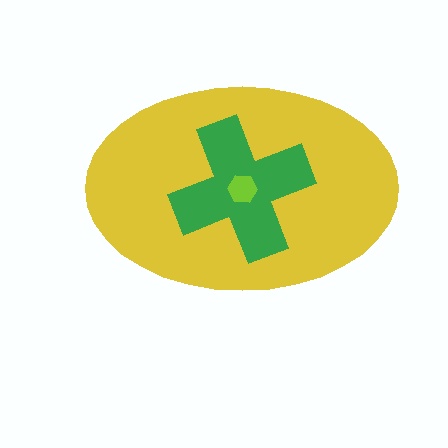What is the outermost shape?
The yellow ellipse.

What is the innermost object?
The lime hexagon.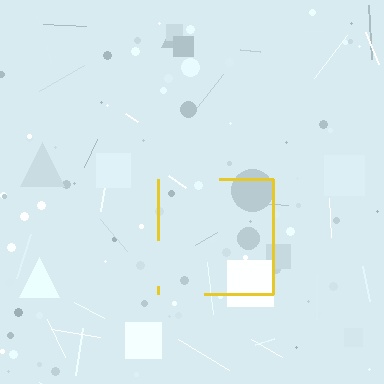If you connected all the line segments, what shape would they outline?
They would outline a square.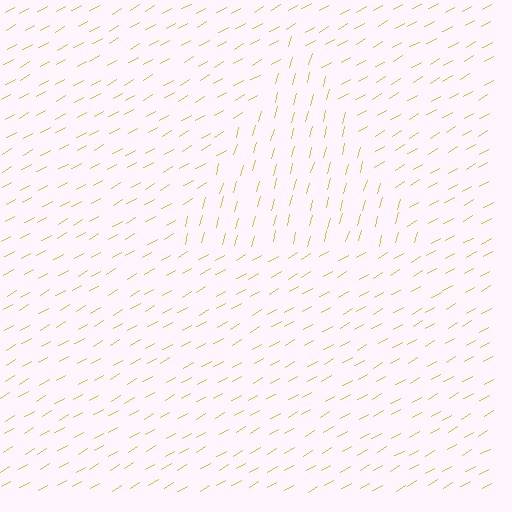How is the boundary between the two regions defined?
The boundary is defined purely by a change in line orientation (approximately 45 degrees difference). All lines are the same color and thickness.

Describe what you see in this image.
The image is filled with small yellow line segments. A triangle region in the image has lines oriented differently from the surrounding lines, creating a visible texture boundary.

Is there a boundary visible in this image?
Yes, there is a texture boundary formed by a change in line orientation.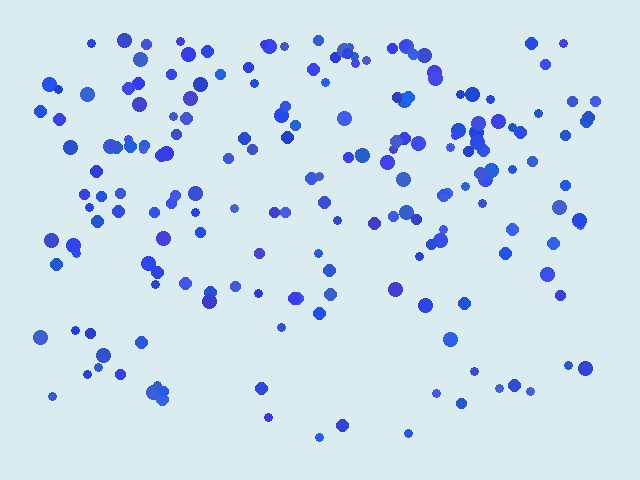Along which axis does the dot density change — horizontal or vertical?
Vertical.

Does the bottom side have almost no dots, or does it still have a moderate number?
Still a moderate number, just noticeably fewer than the top.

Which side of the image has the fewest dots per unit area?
The bottom.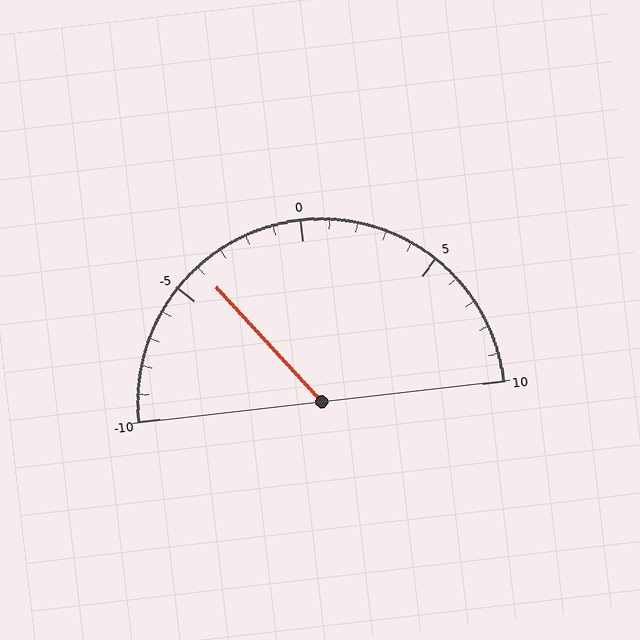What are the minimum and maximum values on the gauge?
The gauge ranges from -10 to 10.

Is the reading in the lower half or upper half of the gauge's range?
The reading is in the lower half of the range (-10 to 10).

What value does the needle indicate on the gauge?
The needle indicates approximately -4.